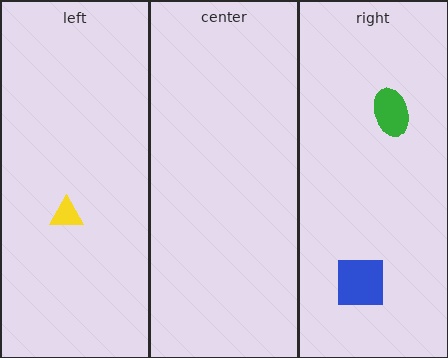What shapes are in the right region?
The blue square, the green ellipse.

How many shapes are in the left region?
1.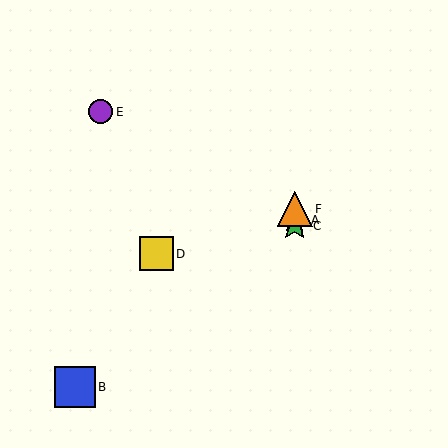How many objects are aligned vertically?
3 objects (A, C, F) are aligned vertically.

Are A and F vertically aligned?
Yes, both are at x≈295.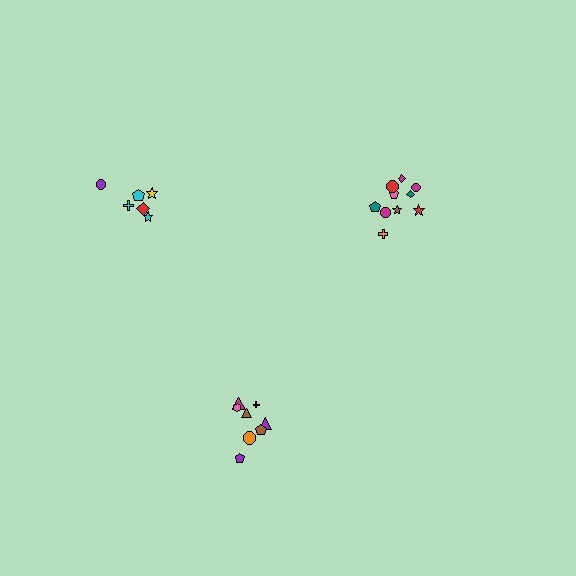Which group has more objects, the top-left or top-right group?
The top-right group.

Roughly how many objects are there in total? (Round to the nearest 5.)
Roughly 25 objects in total.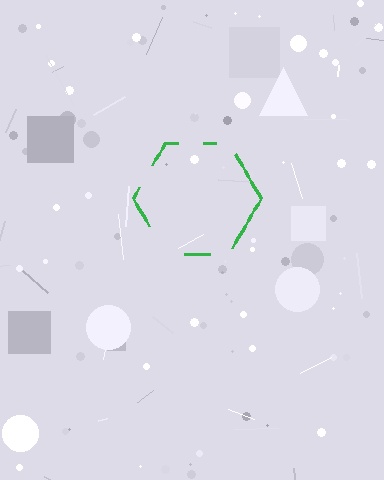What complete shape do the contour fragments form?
The contour fragments form a hexagon.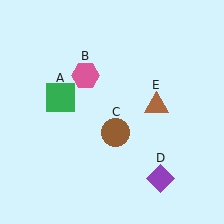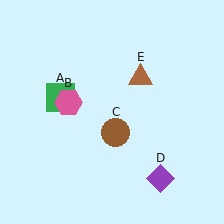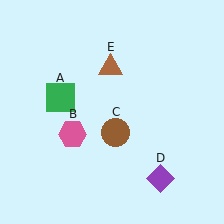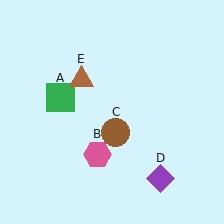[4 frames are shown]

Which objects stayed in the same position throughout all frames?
Green square (object A) and brown circle (object C) and purple diamond (object D) remained stationary.